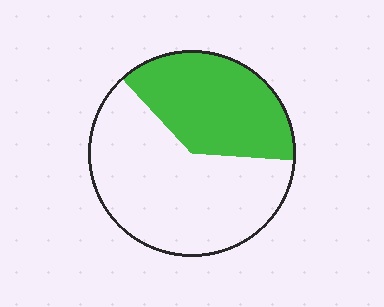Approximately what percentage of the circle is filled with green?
Approximately 40%.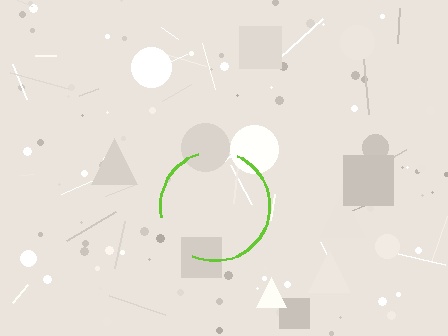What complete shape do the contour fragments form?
The contour fragments form a circle.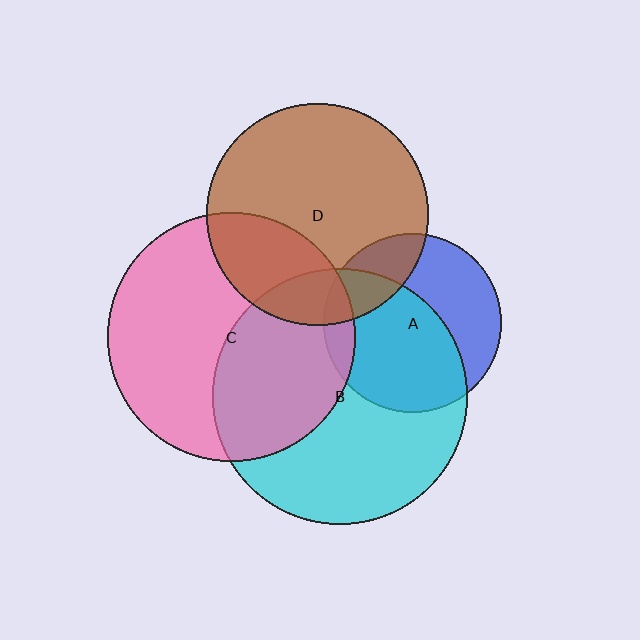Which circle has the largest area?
Circle B (cyan).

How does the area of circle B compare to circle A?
Approximately 2.1 times.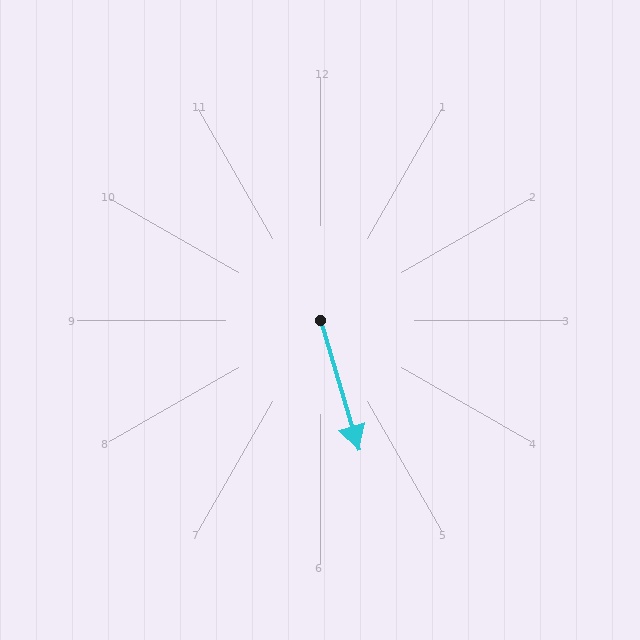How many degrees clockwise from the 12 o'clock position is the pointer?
Approximately 163 degrees.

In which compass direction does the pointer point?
South.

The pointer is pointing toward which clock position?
Roughly 5 o'clock.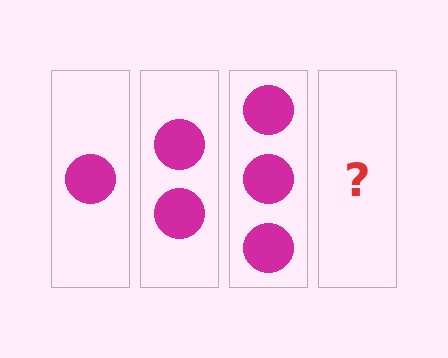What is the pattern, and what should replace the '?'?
The pattern is that each step adds one more circle. The '?' should be 4 circles.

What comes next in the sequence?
The next element should be 4 circles.